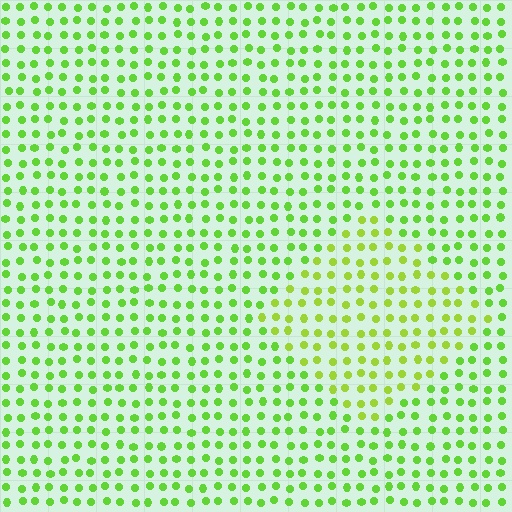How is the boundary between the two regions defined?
The boundary is defined purely by a slight shift in hue (about 22 degrees). Spacing, size, and orientation are identical on both sides.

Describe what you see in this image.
The image is filled with small lime elements in a uniform arrangement. A diamond-shaped region is visible where the elements are tinted to a slightly different hue, forming a subtle color boundary.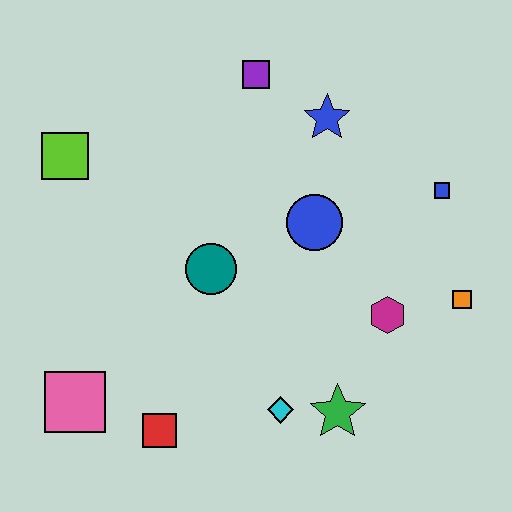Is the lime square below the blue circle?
No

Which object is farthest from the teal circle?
The orange square is farthest from the teal circle.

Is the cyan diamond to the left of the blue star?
Yes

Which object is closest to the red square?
The pink square is closest to the red square.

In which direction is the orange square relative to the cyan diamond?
The orange square is to the right of the cyan diamond.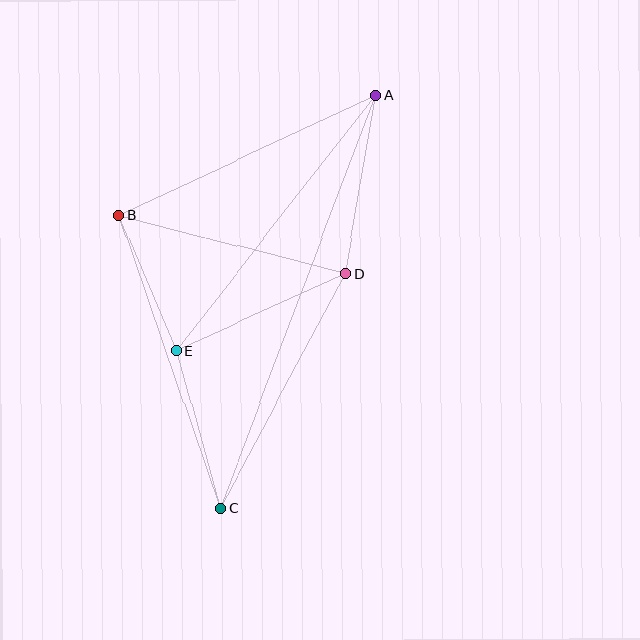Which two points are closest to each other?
Points B and E are closest to each other.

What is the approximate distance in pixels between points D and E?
The distance between D and E is approximately 186 pixels.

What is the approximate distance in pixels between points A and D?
The distance between A and D is approximately 181 pixels.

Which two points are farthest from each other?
Points A and C are farthest from each other.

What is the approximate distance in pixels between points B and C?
The distance between B and C is approximately 310 pixels.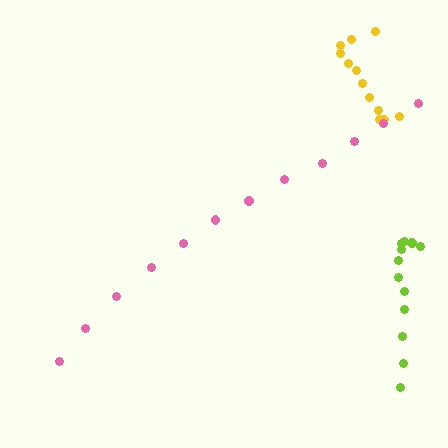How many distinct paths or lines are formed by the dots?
There are 3 distinct paths.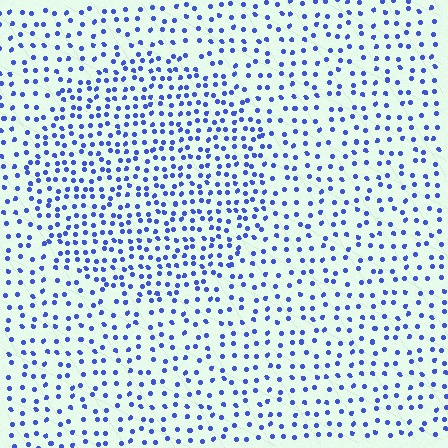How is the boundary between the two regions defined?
The boundary is defined by a change in element density (approximately 1.7x ratio). All elements are the same color, size, and shape.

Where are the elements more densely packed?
The elements are more densely packed inside the circle boundary.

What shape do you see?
I see a circle.